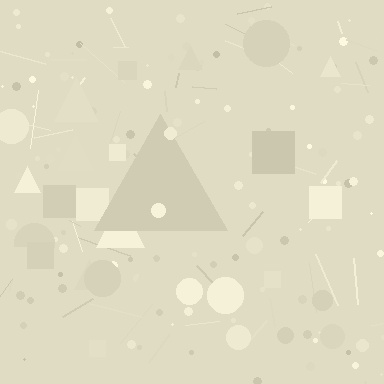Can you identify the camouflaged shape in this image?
The camouflaged shape is a triangle.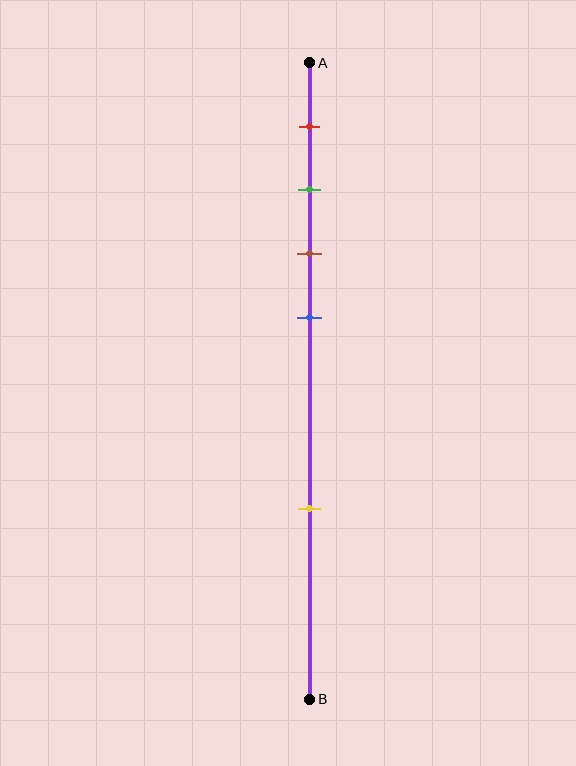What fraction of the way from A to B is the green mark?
The green mark is approximately 20% (0.2) of the way from A to B.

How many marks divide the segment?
There are 5 marks dividing the segment.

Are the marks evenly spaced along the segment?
No, the marks are not evenly spaced.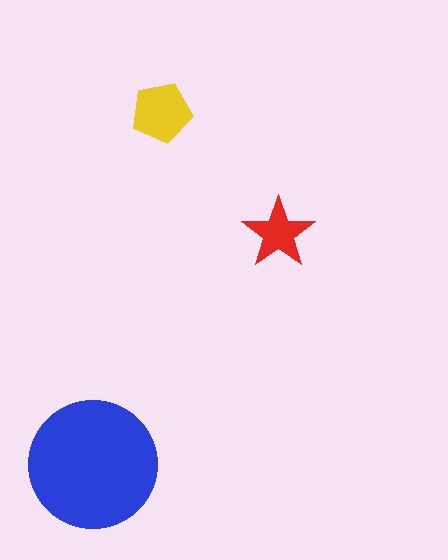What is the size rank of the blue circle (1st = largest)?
1st.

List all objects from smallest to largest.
The red star, the yellow pentagon, the blue circle.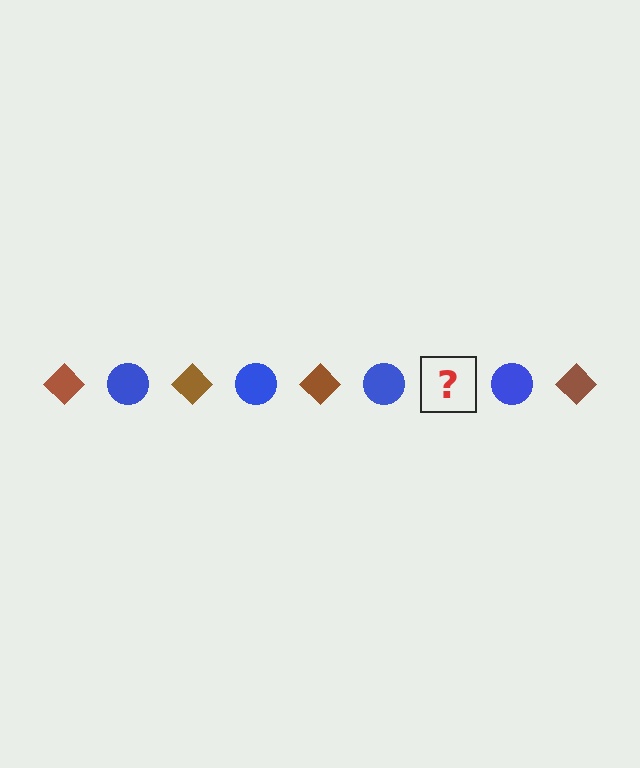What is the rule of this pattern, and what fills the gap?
The rule is that the pattern alternates between brown diamond and blue circle. The gap should be filled with a brown diamond.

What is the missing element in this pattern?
The missing element is a brown diamond.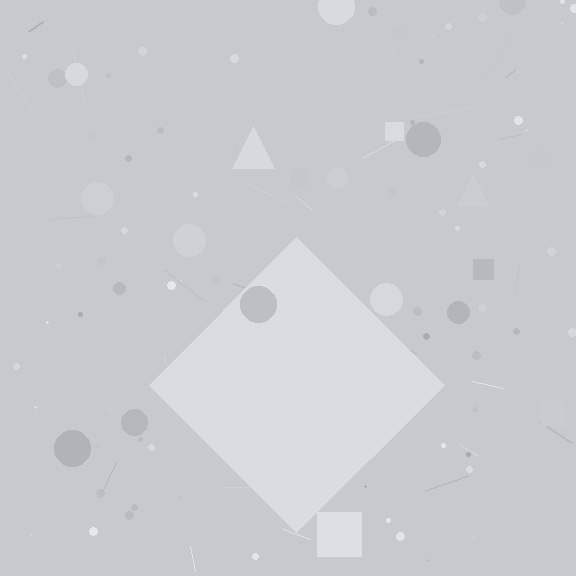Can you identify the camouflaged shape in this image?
The camouflaged shape is a diamond.